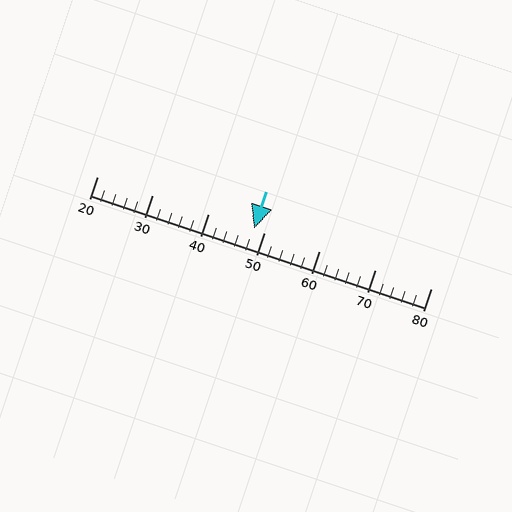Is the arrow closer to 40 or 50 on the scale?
The arrow is closer to 50.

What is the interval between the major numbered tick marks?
The major tick marks are spaced 10 units apart.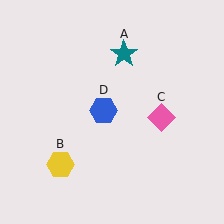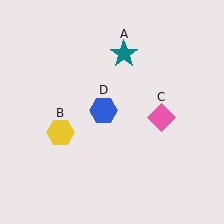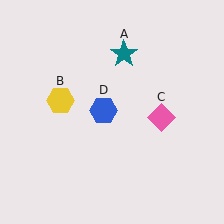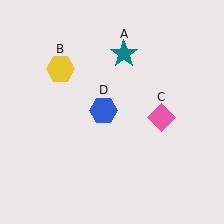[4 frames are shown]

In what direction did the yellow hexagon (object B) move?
The yellow hexagon (object B) moved up.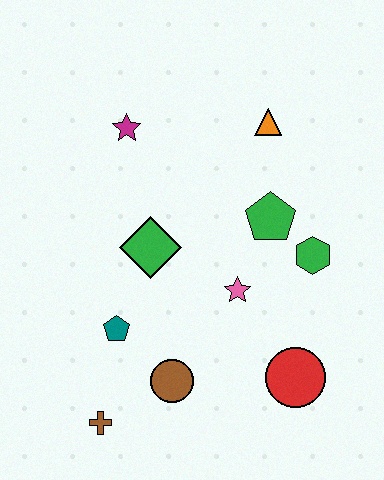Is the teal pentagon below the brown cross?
No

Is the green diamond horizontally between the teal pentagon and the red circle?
Yes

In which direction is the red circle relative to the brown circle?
The red circle is to the right of the brown circle.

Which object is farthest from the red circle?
The magenta star is farthest from the red circle.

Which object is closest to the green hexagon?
The green pentagon is closest to the green hexagon.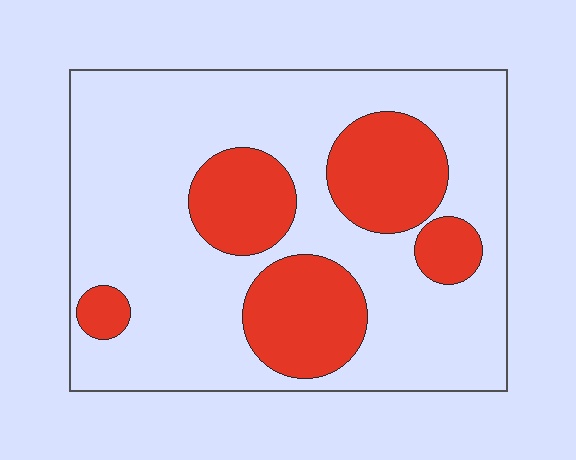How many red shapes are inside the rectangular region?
5.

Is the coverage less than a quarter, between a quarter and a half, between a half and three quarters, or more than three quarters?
Between a quarter and a half.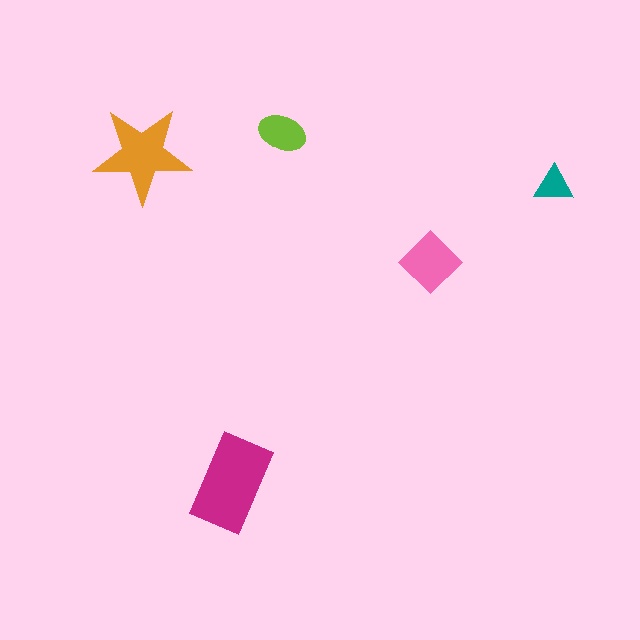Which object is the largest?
The magenta rectangle.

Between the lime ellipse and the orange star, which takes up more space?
The orange star.